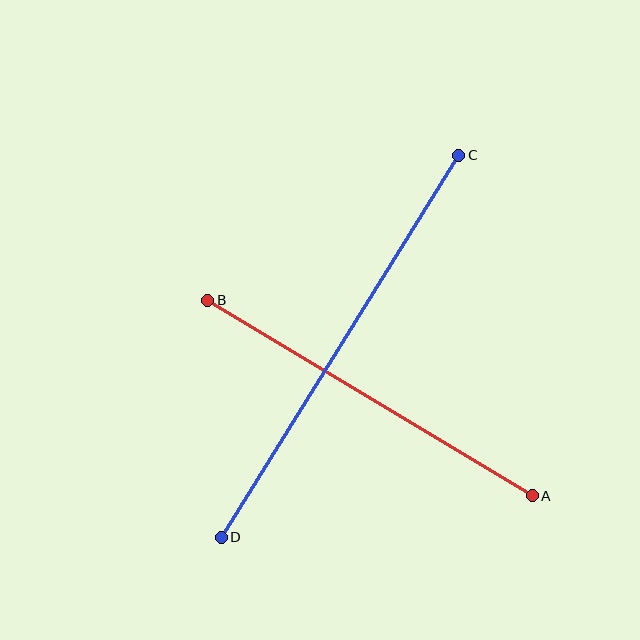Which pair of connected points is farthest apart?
Points C and D are farthest apart.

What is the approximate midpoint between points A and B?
The midpoint is at approximately (370, 398) pixels.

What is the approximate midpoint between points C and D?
The midpoint is at approximately (340, 346) pixels.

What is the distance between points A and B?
The distance is approximately 379 pixels.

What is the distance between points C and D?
The distance is approximately 450 pixels.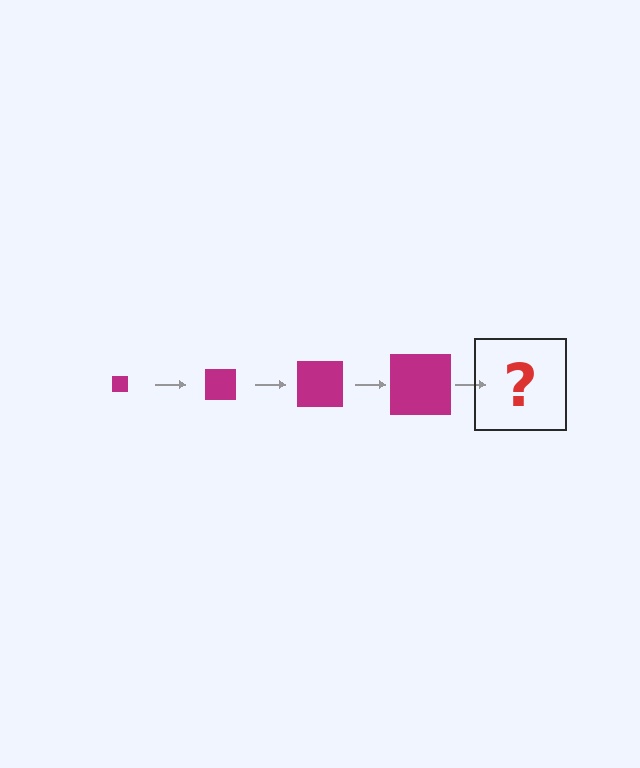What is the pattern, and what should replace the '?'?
The pattern is that the square gets progressively larger each step. The '?' should be a magenta square, larger than the previous one.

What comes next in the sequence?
The next element should be a magenta square, larger than the previous one.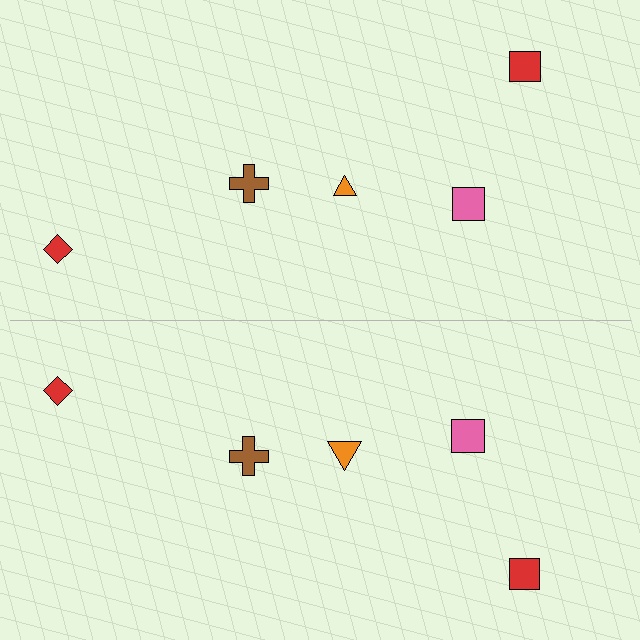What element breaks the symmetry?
The orange triangle on the bottom side has a different size than its mirror counterpart.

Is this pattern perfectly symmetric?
No, the pattern is not perfectly symmetric. The orange triangle on the bottom side has a different size than its mirror counterpart.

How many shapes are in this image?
There are 10 shapes in this image.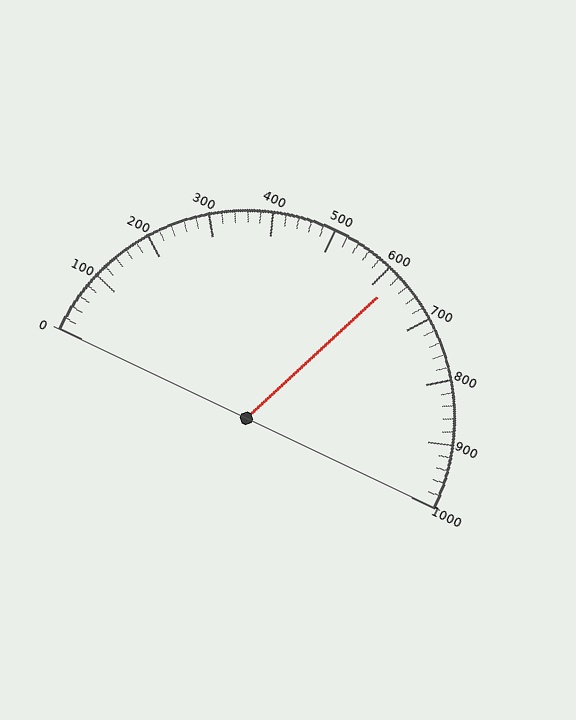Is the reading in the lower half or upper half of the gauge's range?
The reading is in the upper half of the range (0 to 1000).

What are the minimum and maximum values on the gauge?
The gauge ranges from 0 to 1000.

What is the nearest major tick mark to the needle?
The nearest major tick mark is 600.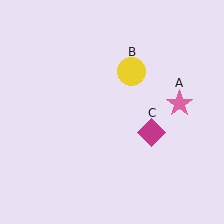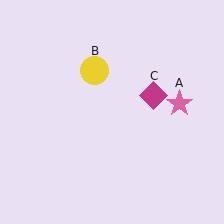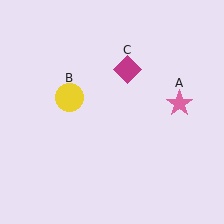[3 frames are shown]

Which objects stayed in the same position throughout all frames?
Pink star (object A) remained stationary.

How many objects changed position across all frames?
2 objects changed position: yellow circle (object B), magenta diamond (object C).